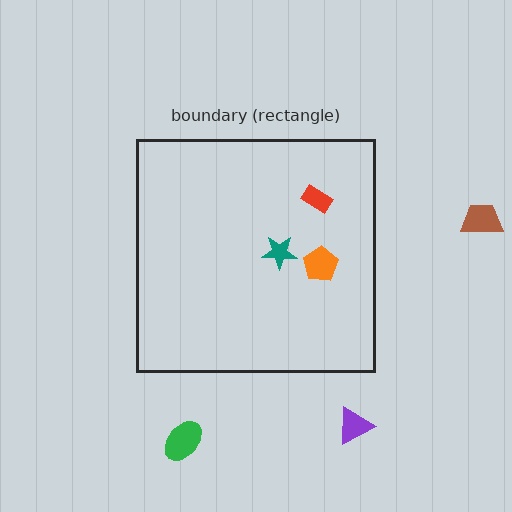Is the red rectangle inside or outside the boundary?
Inside.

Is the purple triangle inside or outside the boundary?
Outside.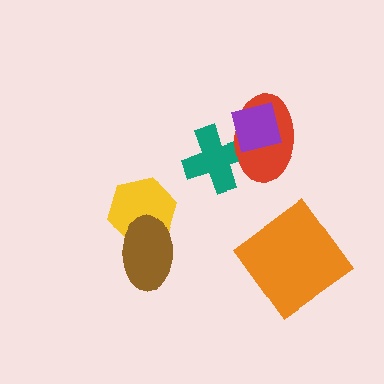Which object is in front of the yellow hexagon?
The brown ellipse is in front of the yellow hexagon.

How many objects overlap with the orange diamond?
0 objects overlap with the orange diamond.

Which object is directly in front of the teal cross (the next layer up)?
The red ellipse is directly in front of the teal cross.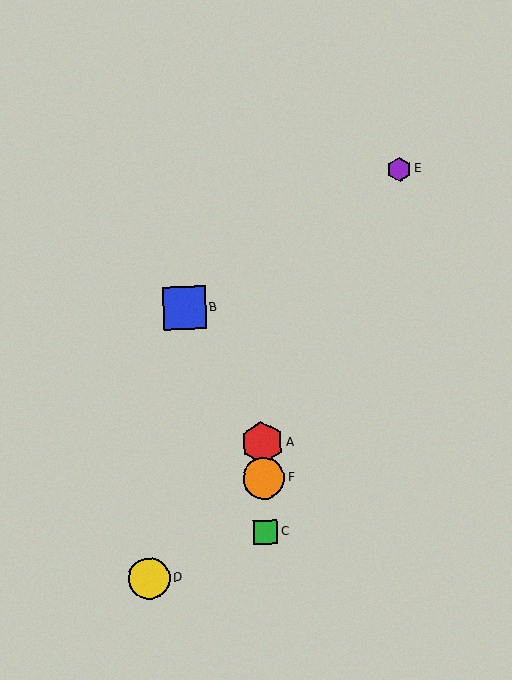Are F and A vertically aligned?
Yes, both are at x≈264.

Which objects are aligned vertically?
Objects A, C, F are aligned vertically.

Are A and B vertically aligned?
No, A is at x≈262 and B is at x≈185.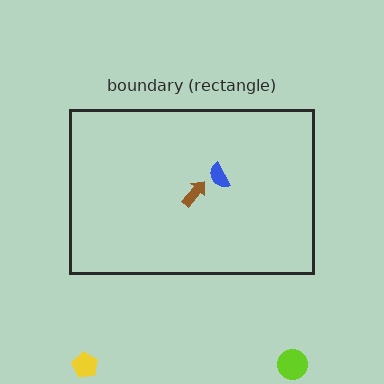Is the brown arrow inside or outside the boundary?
Inside.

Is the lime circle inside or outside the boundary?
Outside.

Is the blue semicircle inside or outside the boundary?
Inside.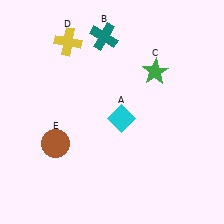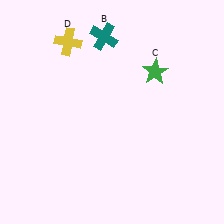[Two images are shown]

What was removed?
The brown circle (E), the cyan diamond (A) were removed in Image 2.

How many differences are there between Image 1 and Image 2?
There are 2 differences between the two images.